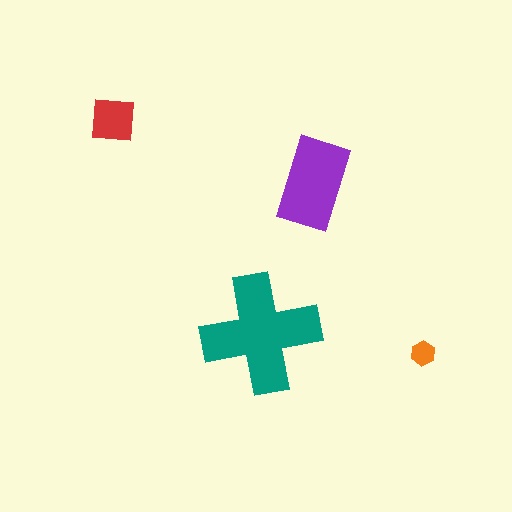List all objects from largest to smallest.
The teal cross, the purple rectangle, the red square, the orange hexagon.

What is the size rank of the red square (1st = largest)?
3rd.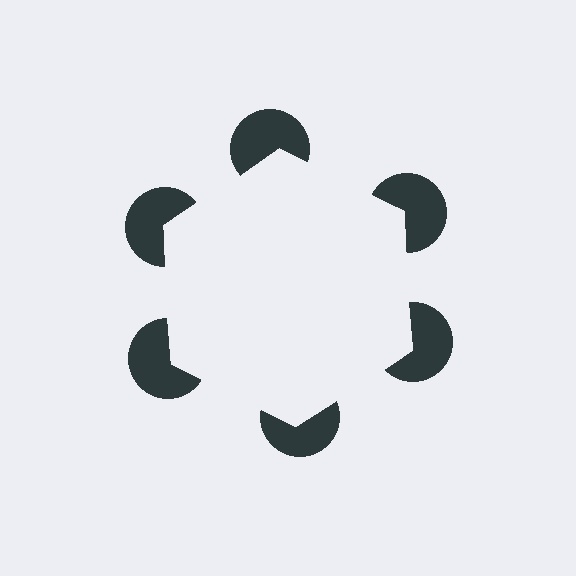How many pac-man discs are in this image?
There are 6 — one at each vertex of the illusory hexagon.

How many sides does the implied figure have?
6 sides.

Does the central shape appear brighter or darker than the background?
It typically appears slightly brighter than the background, even though no actual brightness change is drawn.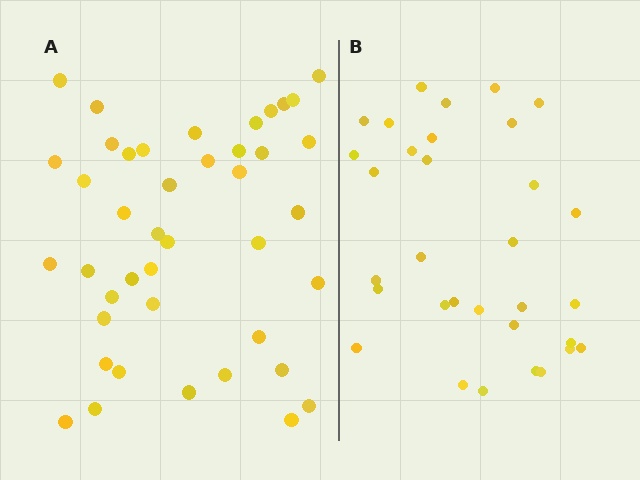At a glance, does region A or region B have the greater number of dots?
Region A (the left region) has more dots.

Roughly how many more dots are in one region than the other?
Region A has roughly 10 or so more dots than region B.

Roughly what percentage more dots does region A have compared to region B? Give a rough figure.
About 30% more.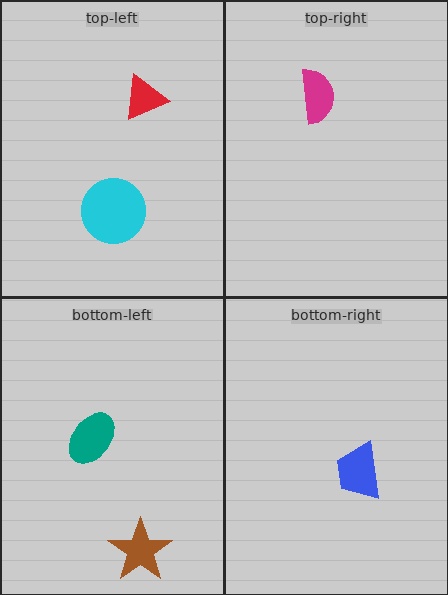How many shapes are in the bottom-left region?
2.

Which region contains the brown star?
The bottom-left region.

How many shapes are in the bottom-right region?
1.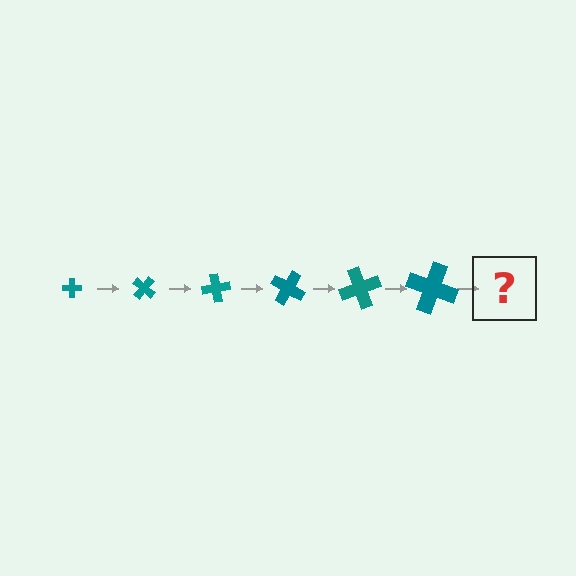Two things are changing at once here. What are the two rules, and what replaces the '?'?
The two rules are that the cross grows larger each step and it rotates 40 degrees each step. The '?' should be a cross, larger than the previous one and rotated 240 degrees from the start.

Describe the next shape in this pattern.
It should be a cross, larger than the previous one and rotated 240 degrees from the start.